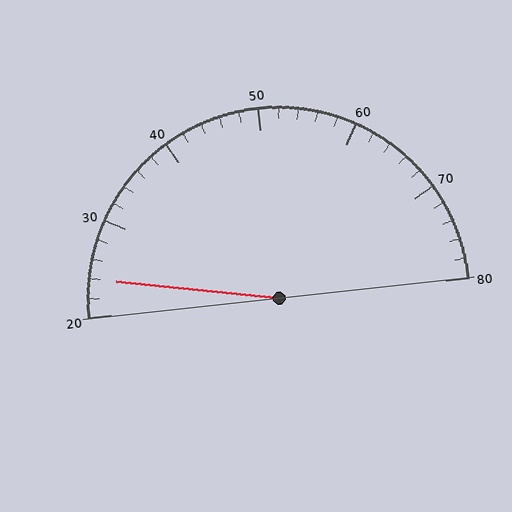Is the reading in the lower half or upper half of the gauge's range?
The reading is in the lower half of the range (20 to 80).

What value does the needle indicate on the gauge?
The needle indicates approximately 24.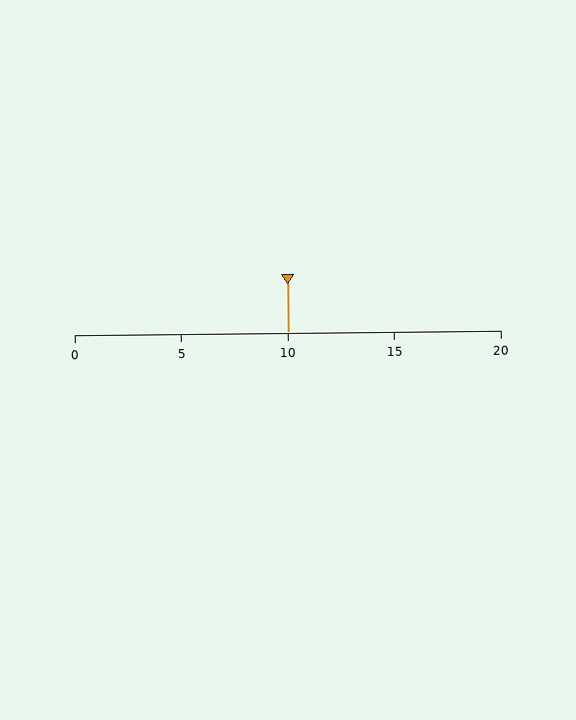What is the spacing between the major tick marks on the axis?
The major ticks are spaced 5 apart.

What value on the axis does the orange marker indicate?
The marker indicates approximately 10.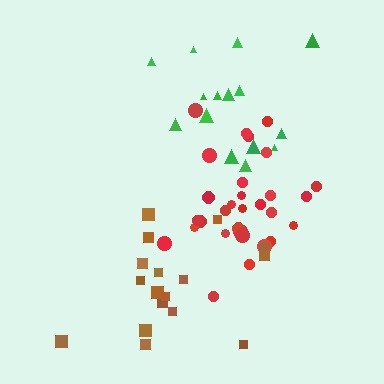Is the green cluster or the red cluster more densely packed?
Red.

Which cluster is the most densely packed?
Red.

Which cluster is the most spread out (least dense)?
Brown.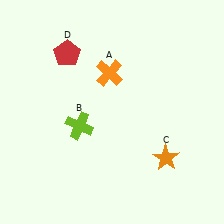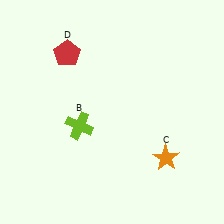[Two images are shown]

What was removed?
The orange cross (A) was removed in Image 2.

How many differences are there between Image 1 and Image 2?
There is 1 difference between the two images.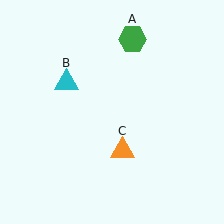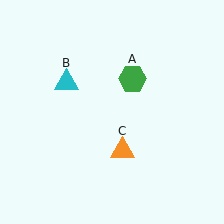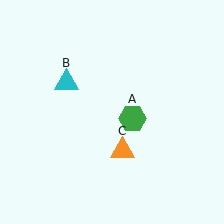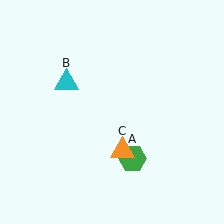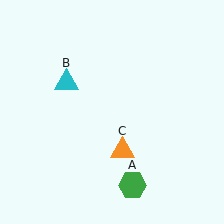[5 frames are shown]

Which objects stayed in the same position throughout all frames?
Cyan triangle (object B) and orange triangle (object C) remained stationary.